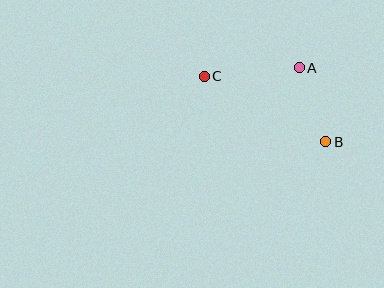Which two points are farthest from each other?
Points B and C are farthest from each other.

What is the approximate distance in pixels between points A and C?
The distance between A and C is approximately 96 pixels.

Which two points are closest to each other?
Points A and B are closest to each other.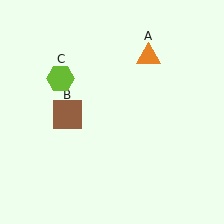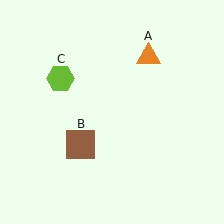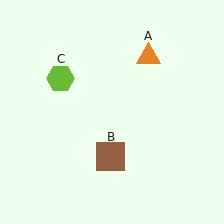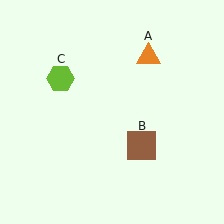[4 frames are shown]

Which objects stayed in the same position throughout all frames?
Orange triangle (object A) and lime hexagon (object C) remained stationary.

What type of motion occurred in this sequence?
The brown square (object B) rotated counterclockwise around the center of the scene.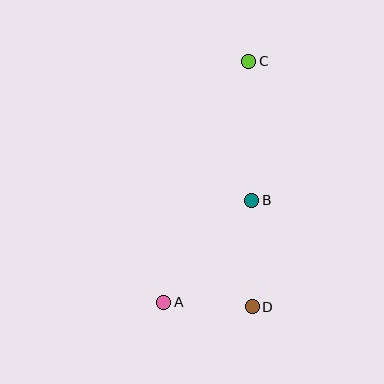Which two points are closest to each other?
Points A and D are closest to each other.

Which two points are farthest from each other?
Points A and C are farthest from each other.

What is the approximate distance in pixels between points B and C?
The distance between B and C is approximately 139 pixels.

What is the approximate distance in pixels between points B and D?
The distance between B and D is approximately 106 pixels.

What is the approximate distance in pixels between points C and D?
The distance between C and D is approximately 246 pixels.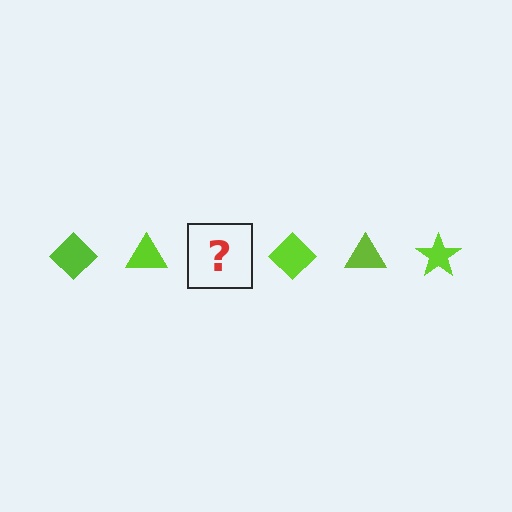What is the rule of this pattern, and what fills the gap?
The rule is that the pattern cycles through diamond, triangle, star shapes in lime. The gap should be filled with a lime star.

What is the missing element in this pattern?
The missing element is a lime star.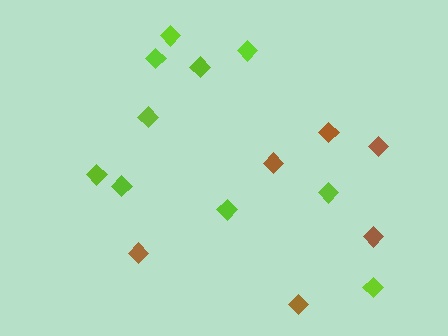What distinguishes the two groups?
There are 2 groups: one group of brown diamonds (6) and one group of lime diamonds (10).